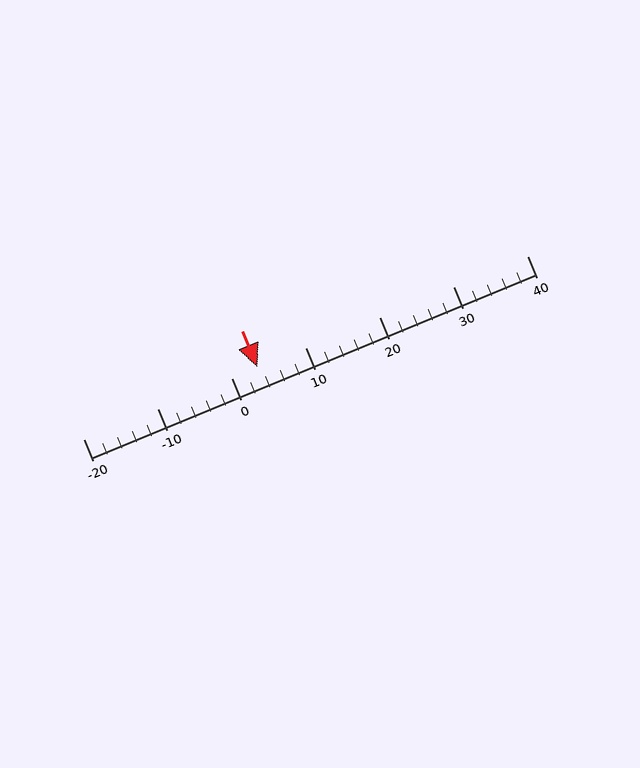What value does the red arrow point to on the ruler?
The red arrow points to approximately 4.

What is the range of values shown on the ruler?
The ruler shows values from -20 to 40.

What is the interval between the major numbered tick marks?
The major tick marks are spaced 10 units apart.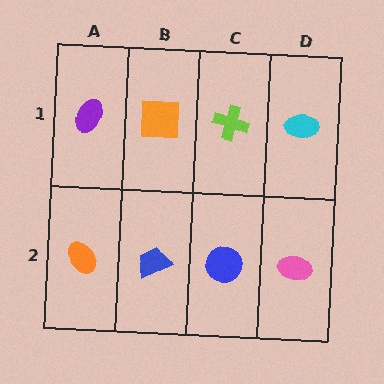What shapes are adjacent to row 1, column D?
A pink ellipse (row 2, column D), a lime cross (row 1, column C).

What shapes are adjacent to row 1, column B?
A blue trapezoid (row 2, column B), a purple ellipse (row 1, column A), a lime cross (row 1, column C).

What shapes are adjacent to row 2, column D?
A cyan ellipse (row 1, column D), a blue circle (row 2, column C).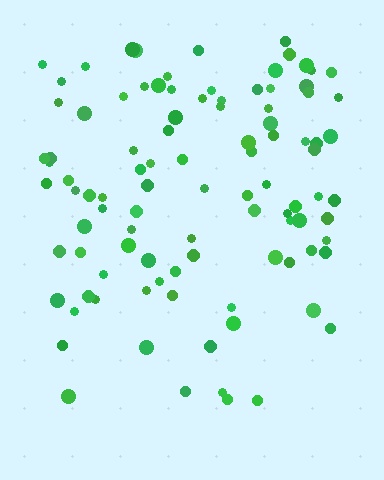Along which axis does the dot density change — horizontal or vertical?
Vertical.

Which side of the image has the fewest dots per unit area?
The bottom.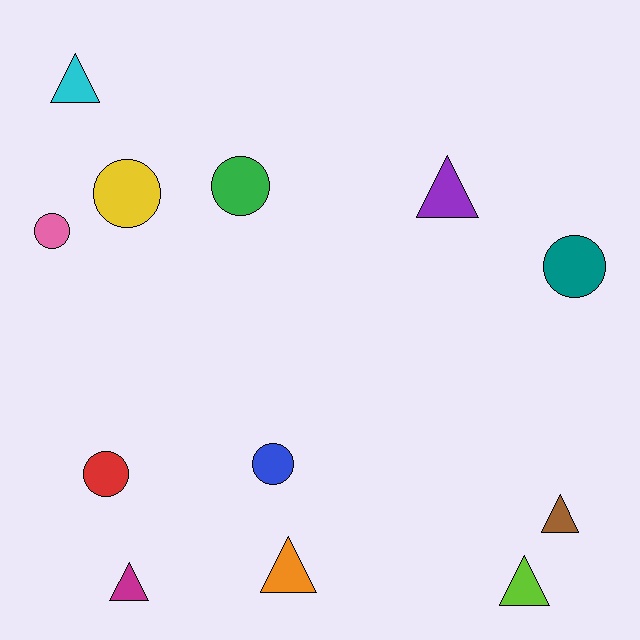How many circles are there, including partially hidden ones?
There are 6 circles.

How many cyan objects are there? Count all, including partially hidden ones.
There is 1 cyan object.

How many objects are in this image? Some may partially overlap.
There are 12 objects.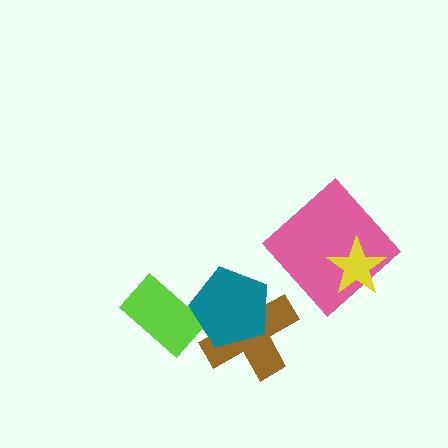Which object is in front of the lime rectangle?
The teal pentagon is in front of the lime rectangle.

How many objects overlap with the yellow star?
1 object overlaps with the yellow star.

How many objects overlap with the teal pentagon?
2 objects overlap with the teal pentagon.